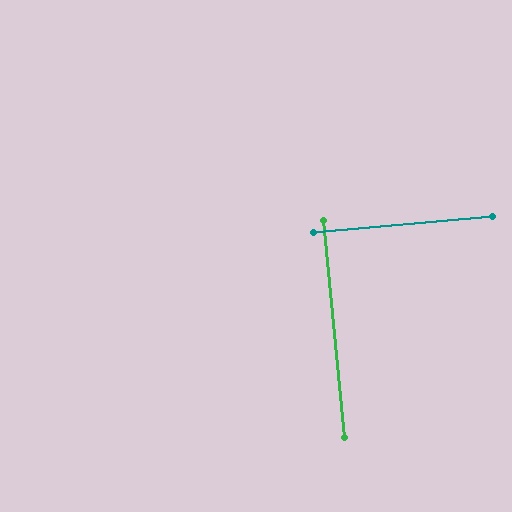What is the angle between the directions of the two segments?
Approximately 89 degrees.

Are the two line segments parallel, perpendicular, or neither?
Perpendicular — they meet at approximately 89°.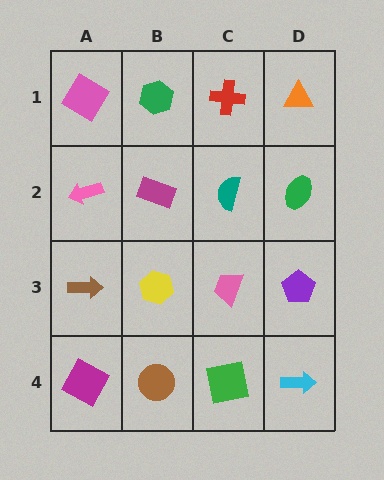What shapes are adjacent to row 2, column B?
A green hexagon (row 1, column B), a yellow hexagon (row 3, column B), a pink arrow (row 2, column A), a teal semicircle (row 2, column C).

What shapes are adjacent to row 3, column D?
A green ellipse (row 2, column D), a cyan arrow (row 4, column D), a pink trapezoid (row 3, column C).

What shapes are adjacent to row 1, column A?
A pink arrow (row 2, column A), a green hexagon (row 1, column B).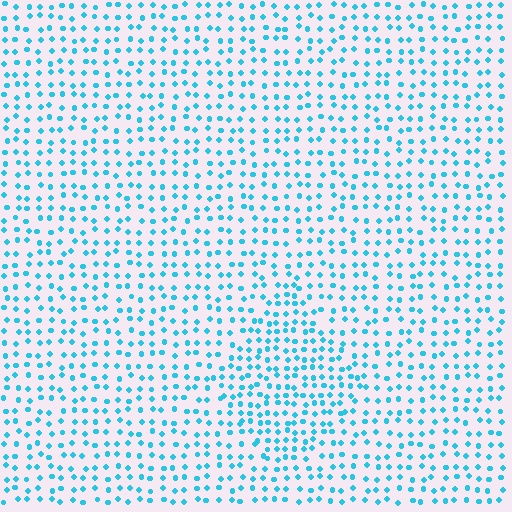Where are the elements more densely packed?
The elements are more densely packed inside the diamond boundary.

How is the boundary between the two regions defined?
The boundary is defined by a change in element density (approximately 1.5x ratio). All elements are the same color, size, and shape.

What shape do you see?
I see a diamond.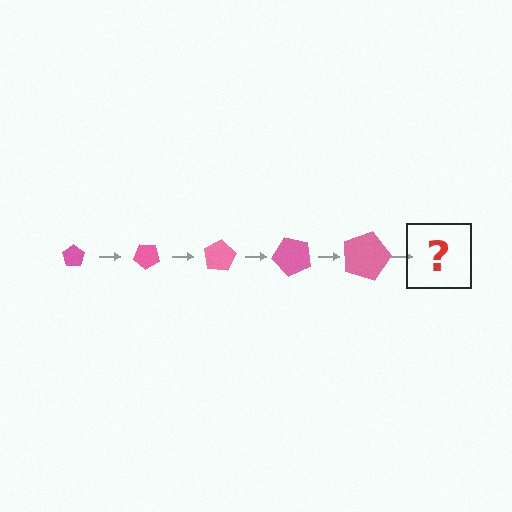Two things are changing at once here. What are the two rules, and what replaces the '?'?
The two rules are that the pentagon grows larger each step and it rotates 40 degrees each step. The '?' should be a pentagon, larger than the previous one and rotated 200 degrees from the start.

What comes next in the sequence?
The next element should be a pentagon, larger than the previous one and rotated 200 degrees from the start.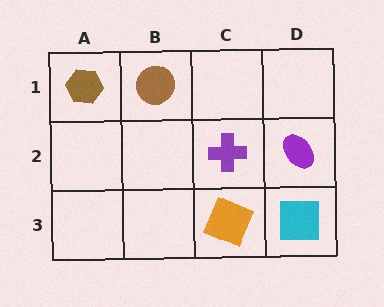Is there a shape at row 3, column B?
No, that cell is empty.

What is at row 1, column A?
A brown hexagon.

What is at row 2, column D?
A purple ellipse.